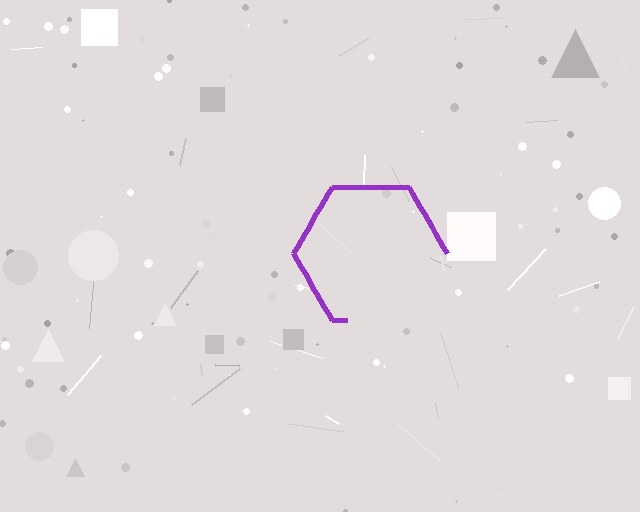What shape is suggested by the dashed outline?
The dashed outline suggests a hexagon.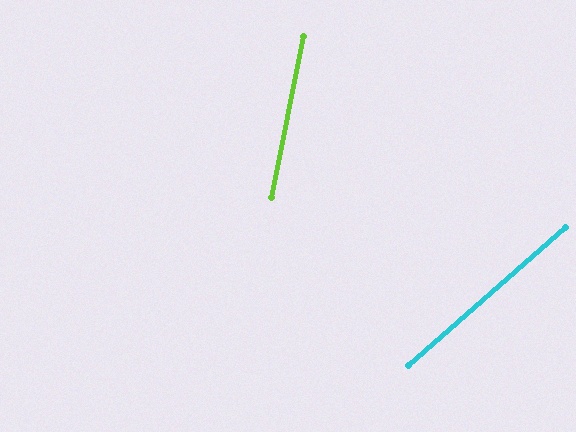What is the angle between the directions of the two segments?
Approximately 37 degrees.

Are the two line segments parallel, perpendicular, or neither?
Neither parallel nor perpendicular — they differ by about 37°.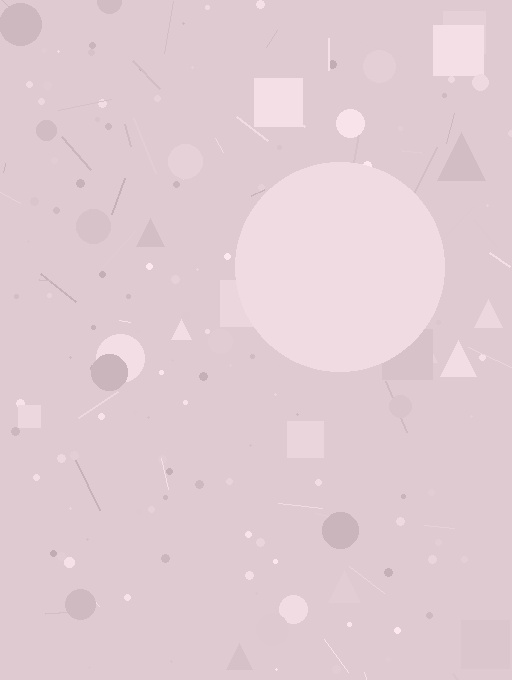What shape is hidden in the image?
A circle is hidden in the image.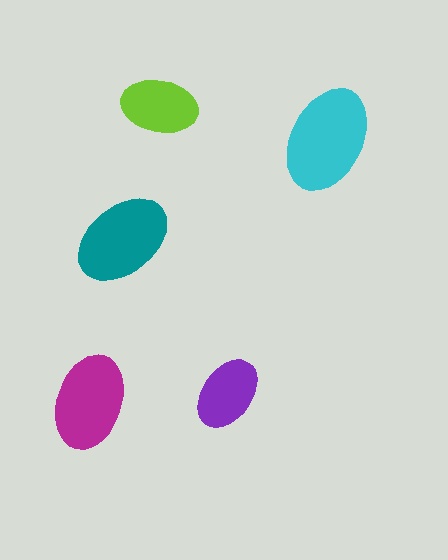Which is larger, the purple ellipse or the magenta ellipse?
The magenta one.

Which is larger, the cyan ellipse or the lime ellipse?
The cyan one.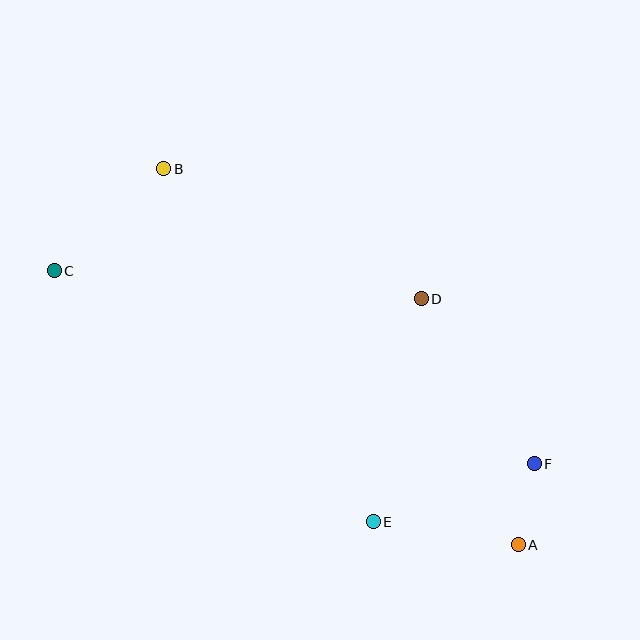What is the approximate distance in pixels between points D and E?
The distance between D and E is approximately 228 pixels.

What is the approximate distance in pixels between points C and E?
The distance between C and E is approximately 406 pixels.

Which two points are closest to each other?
Points A and F are closest to each other.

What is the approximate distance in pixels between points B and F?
The distance between B and F is approximately 474 pixels.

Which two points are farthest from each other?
Points A and C are farthest from each other.